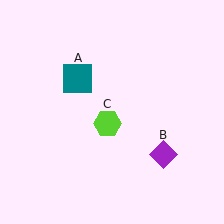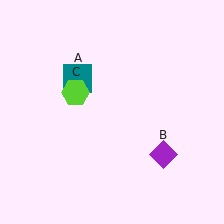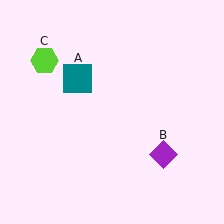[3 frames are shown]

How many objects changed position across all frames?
1 object changed position: lime hexagon (object C).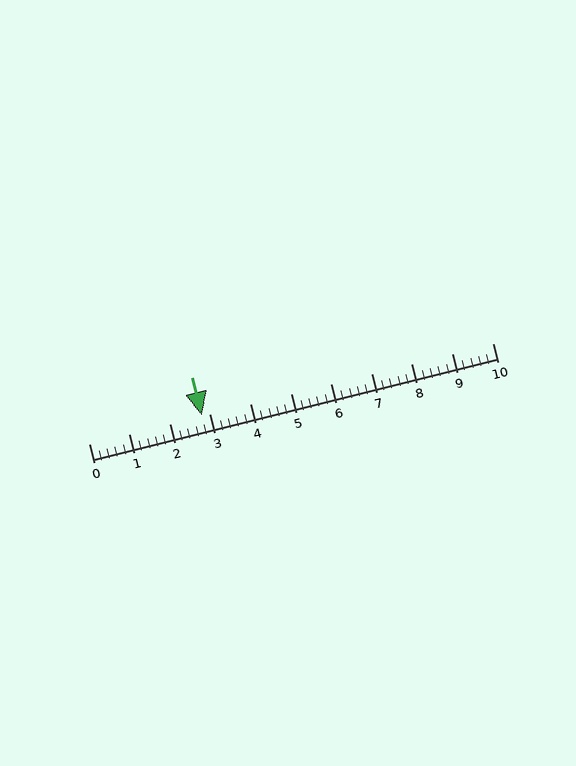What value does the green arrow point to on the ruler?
The green arrow points to approximately 2.8.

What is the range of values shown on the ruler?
The ruler shows values from 0 to 10.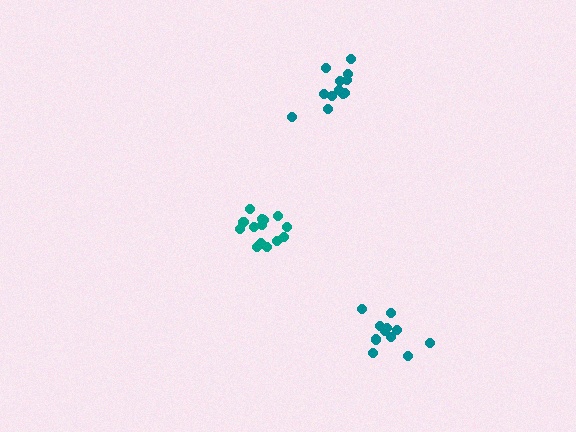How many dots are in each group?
Group 1: 14 dots, Group 2: 12 dots, Group 3: 11 dots (37 total).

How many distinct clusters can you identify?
There are 3 distinct clusters.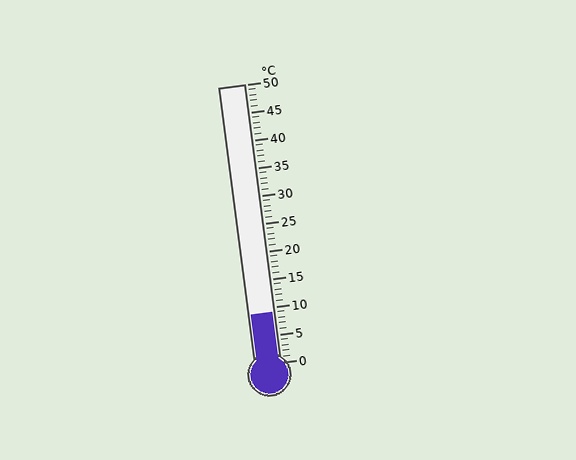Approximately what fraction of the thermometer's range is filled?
The thermometer is filled to approximately 20% of its range.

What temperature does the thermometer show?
The thermometer shows approximately 9°C.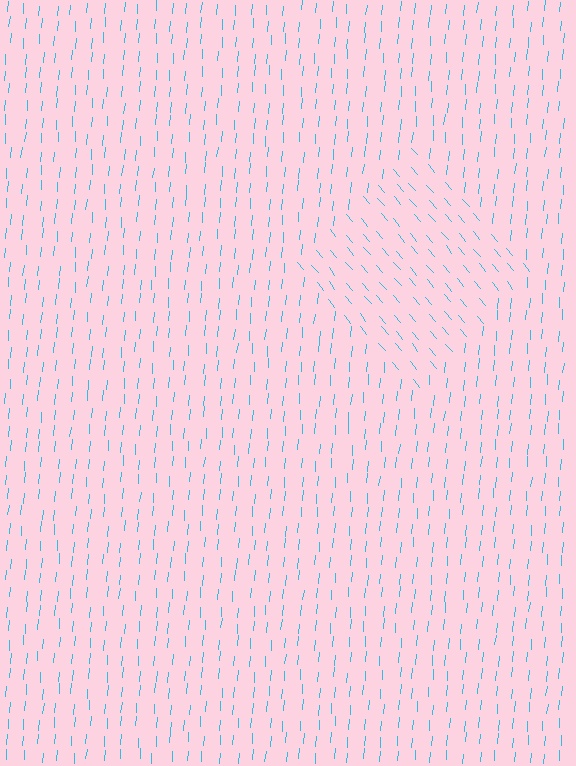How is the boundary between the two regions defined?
The boundary is defined purely by a change in line orientation (approximately 45 degrees difference). All lines are the same color and thickness.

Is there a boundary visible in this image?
Yes, there is a texture boundary formed by a change in line orientation.